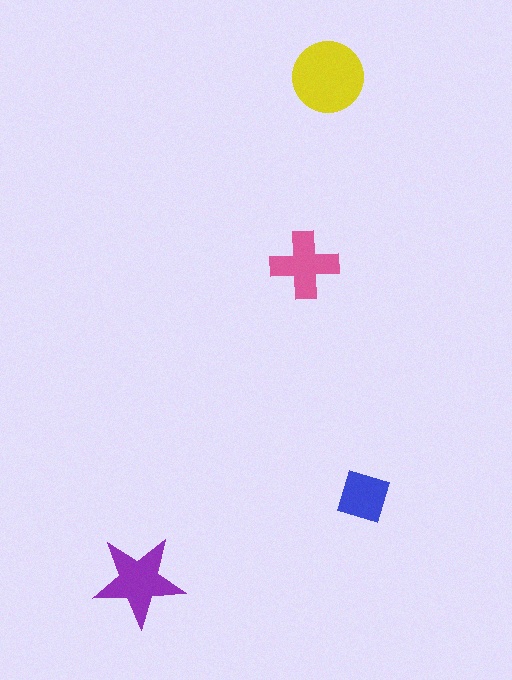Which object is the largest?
The yellow circle.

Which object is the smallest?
The blue square.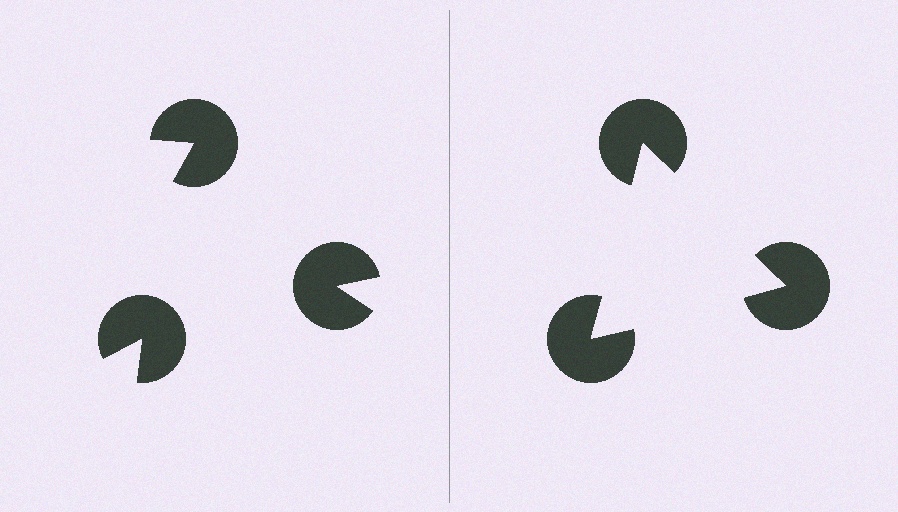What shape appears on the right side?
An illusory triangle.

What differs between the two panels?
The pac-man discs are positioned identically on both sides; only the wedge orientations differ. On the right they align to a triangle; on the left they are misaligned.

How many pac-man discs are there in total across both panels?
6 — 3 on each side.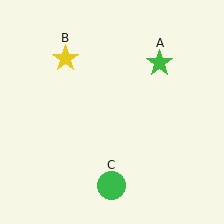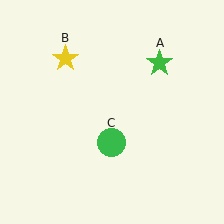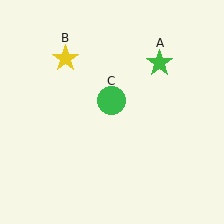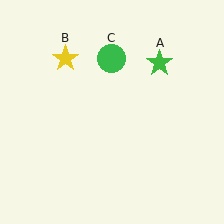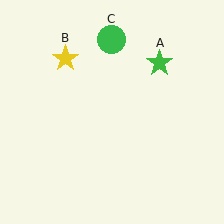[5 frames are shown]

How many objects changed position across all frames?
1 object changed position: green circle (object C).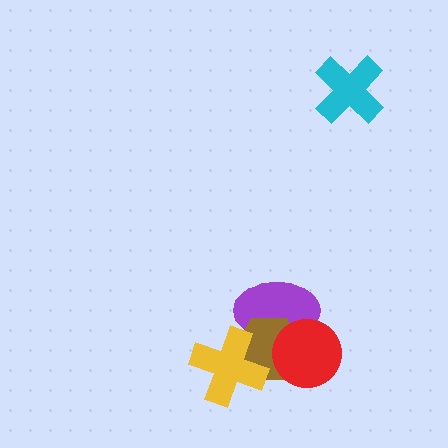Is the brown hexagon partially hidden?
Yes, it is partially covered by another shape.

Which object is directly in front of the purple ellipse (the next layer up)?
The brown hexagon is directly in front of the purple ellipse.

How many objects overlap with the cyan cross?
0 objects overlap with the cyan cross.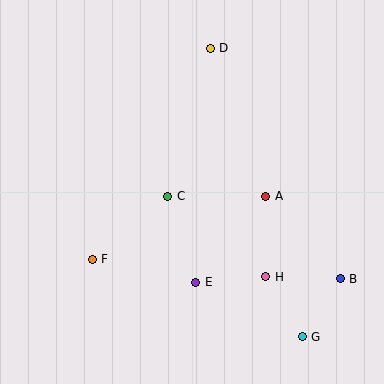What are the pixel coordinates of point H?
Point H is at (266, 277).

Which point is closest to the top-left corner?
Point D is closest to the top-left corner.